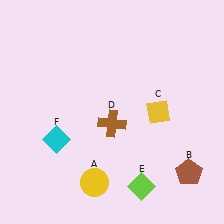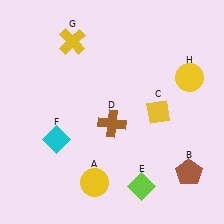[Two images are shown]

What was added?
A yellow cross (G), a yellow circle (H) were added in Image 2.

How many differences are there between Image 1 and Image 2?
There are 2 differences between the two images.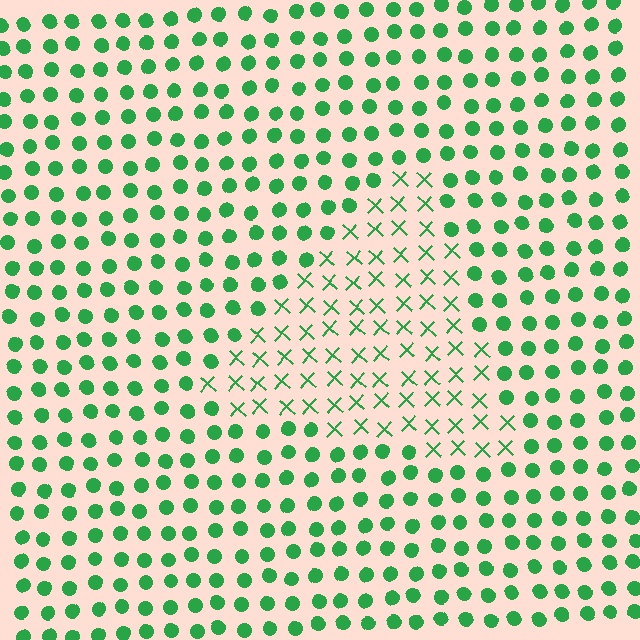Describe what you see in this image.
The image is filled with small green elements arranged in a uniform grid. A triangle-shaped region contains X marks, while the surrounding area contains circles. The boundary is defined purely by the change in element shape.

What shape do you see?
I see a triangle.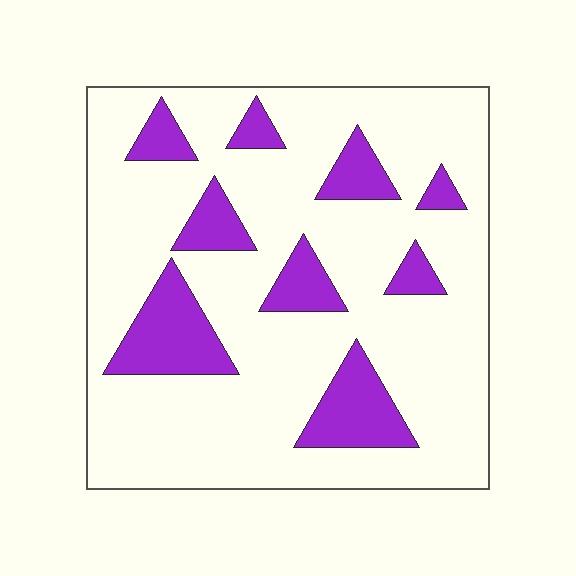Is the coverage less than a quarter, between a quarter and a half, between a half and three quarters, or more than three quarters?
Less than a quarter.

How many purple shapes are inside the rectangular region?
9.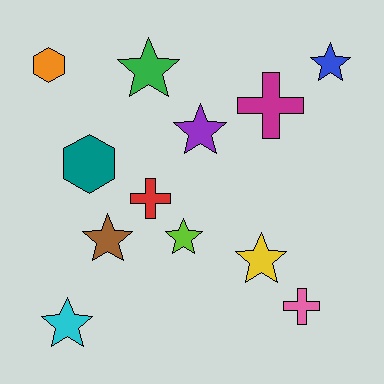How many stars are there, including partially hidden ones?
There are 7 stars.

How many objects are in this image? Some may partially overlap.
There are 12 objects.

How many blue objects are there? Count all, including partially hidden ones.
There is 1 blue object.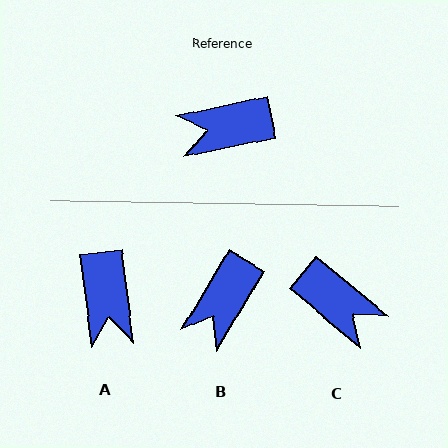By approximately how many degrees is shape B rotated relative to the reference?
Approximately 47 degrees counter-clockwise.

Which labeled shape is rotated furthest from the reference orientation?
C, about 128 degrees away.